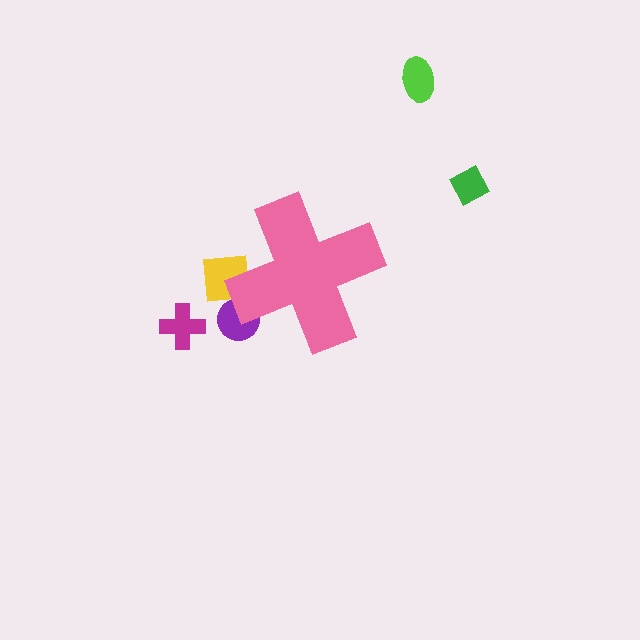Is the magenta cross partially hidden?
No, the magenta cross is fully visible.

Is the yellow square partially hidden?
Yes, the yellow square is partially hidden behind the pink cross.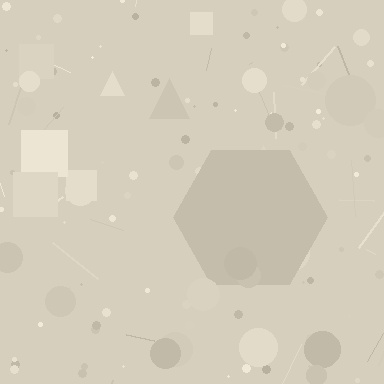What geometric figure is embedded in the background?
A hexagon is embedded in the background.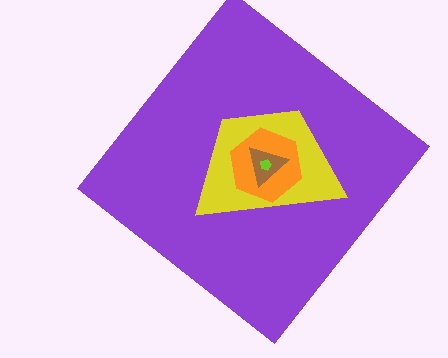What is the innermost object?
The lime pentagon.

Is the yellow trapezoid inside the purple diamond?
Yes.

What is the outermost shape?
The purple diamond.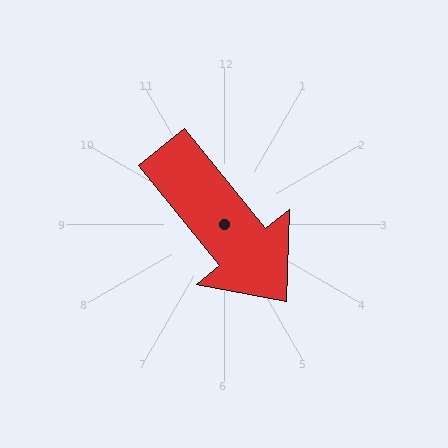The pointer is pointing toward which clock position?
Roughly 5 o'clock.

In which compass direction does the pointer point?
Southeast.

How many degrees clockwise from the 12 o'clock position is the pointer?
Approximately 141 degrees.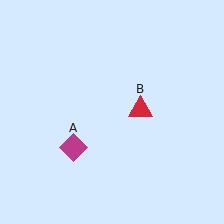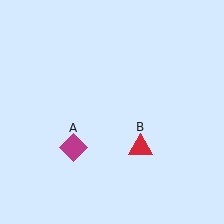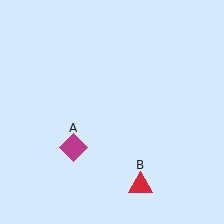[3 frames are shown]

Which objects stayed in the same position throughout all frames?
Magenta diamond (object A) remained stationary.